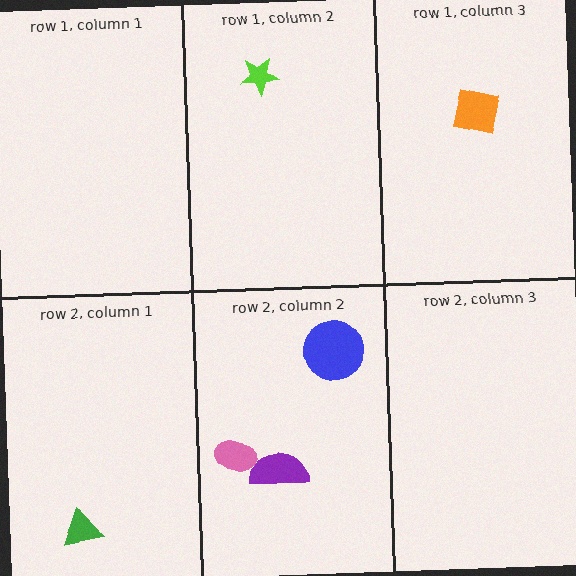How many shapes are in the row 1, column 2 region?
1.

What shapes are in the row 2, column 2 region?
The purple semicircle, the blue circle, the pink ellipse.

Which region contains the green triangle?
The row 2, column 1 region.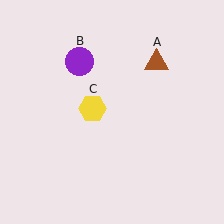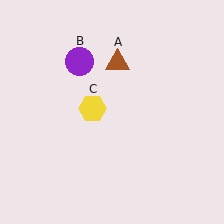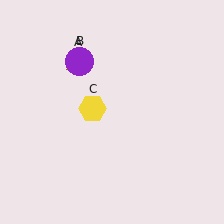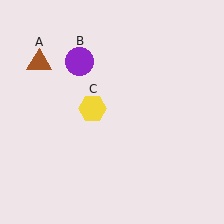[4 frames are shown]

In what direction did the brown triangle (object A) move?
The brown triangle (object A) moved left.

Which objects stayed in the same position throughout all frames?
Purple circle (object B) and yellow hexagon (object C) remained stationary.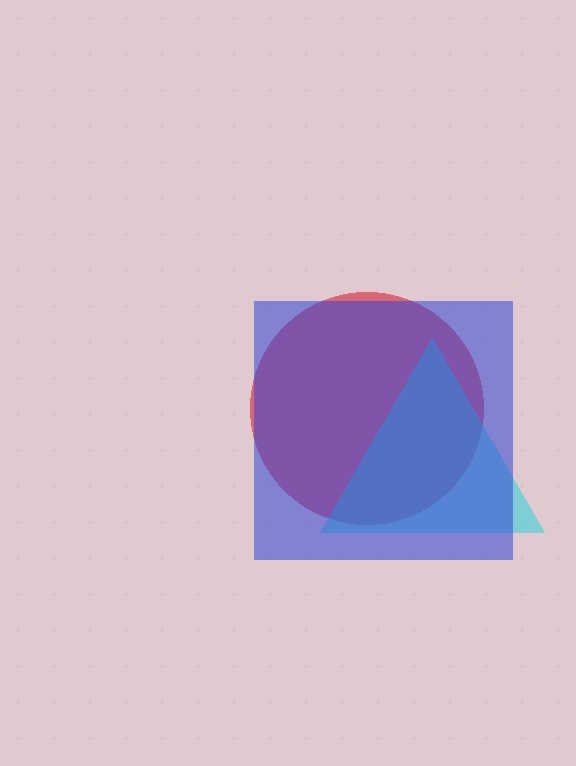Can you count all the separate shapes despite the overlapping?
Yes, there are 3 separate shapes.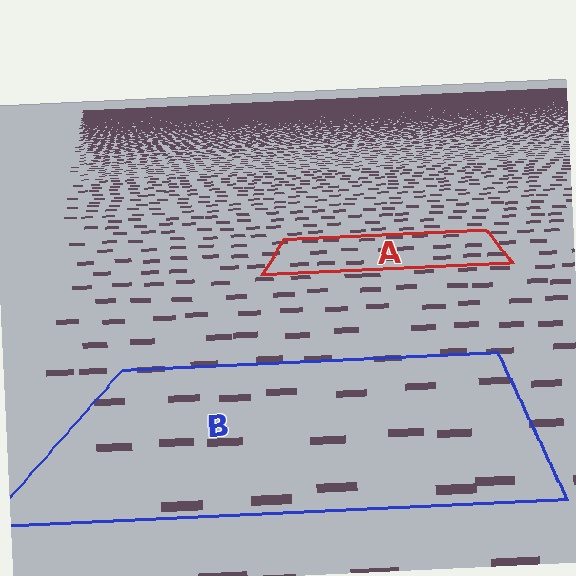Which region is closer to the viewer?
Region B is closer. The texture elements there are larger and more spread out.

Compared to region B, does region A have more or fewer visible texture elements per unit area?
Region A has more texture elements per unit area — they are packed more densely because it is farther away.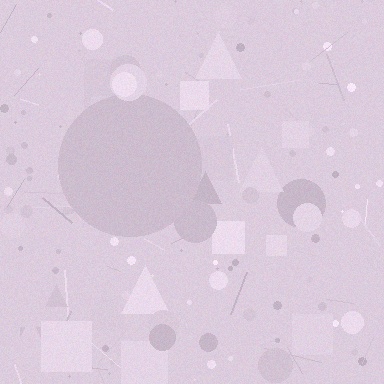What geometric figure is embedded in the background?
A circle is embedded in the background.